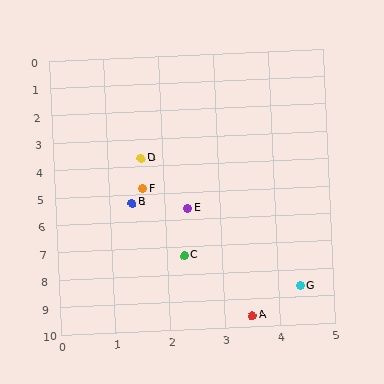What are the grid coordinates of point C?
Point C is at approximately (2.3, 7.3).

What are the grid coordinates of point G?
Point G is at approximately (4.4, 8.6).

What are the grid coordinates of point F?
Point F is at approximately (1.6, 4.8).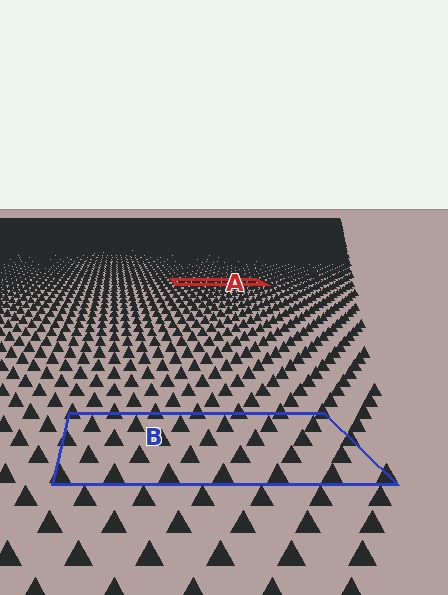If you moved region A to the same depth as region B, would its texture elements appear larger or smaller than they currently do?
They would appear larger. At a closer depth, the same texture elements are projected at a bigger on-screen size.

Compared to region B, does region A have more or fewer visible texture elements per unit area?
Region A has more texture elements per unit area — they are packed more densely because it is farther away.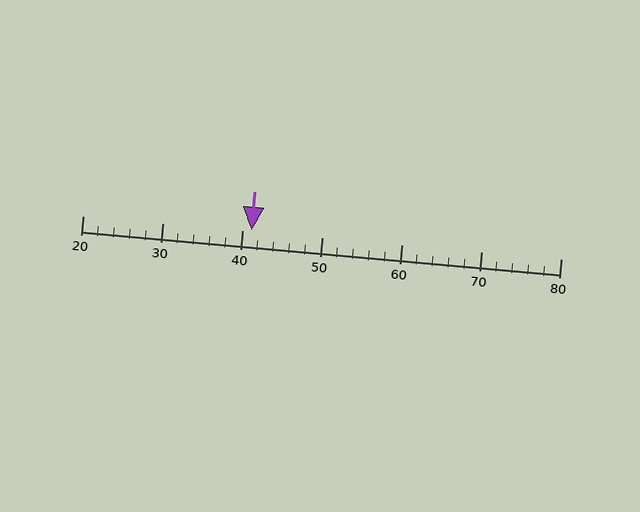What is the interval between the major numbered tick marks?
The major tick marks are spaced 10 units apart.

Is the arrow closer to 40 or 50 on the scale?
The arrow is closer to 40.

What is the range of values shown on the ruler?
The ruler shows values from 20 to 80.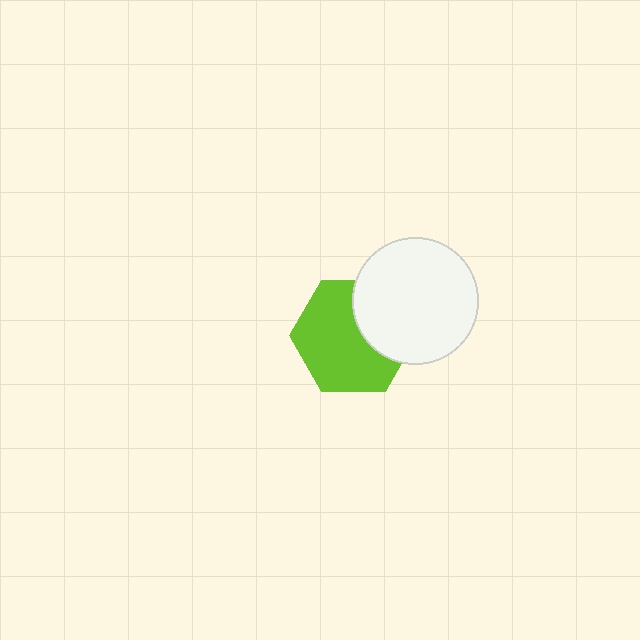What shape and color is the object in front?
The object in front is a white circle.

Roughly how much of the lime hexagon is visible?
Most of it is visible (roughly 67%).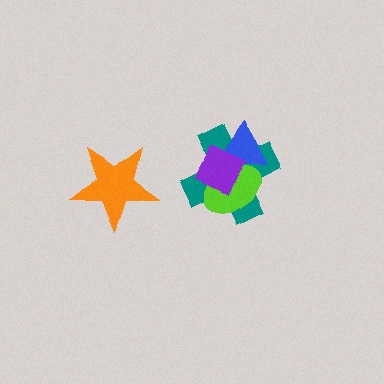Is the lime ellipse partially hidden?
Yes, it is partially covered by another shape.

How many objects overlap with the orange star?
0 objects overlap with the orange star.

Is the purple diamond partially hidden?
No, no other shape covers it.